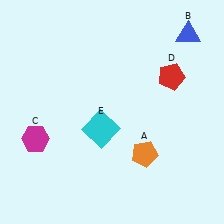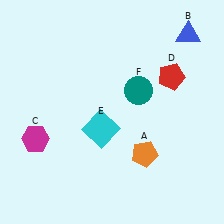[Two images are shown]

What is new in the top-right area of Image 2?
A teal circle (F) was added in the top-right area of Image 2.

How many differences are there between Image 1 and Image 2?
There is 1 difference between the two images.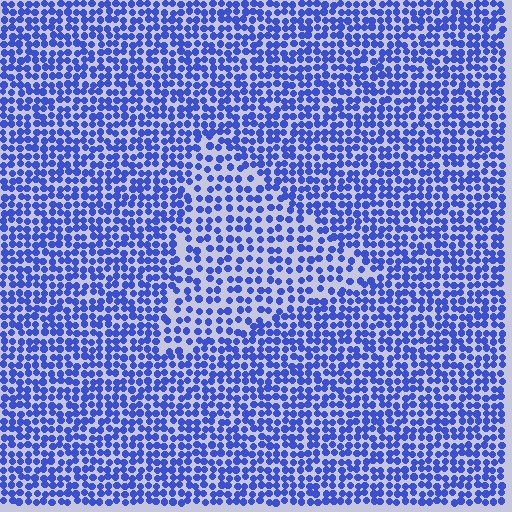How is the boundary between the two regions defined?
The boundary is defined by a change in element density (approximately 1.6x ratio). All elements are the same color, size, and shape.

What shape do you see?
I see a triangle.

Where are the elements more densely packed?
The elements are more densely packed outside the triangle boundary.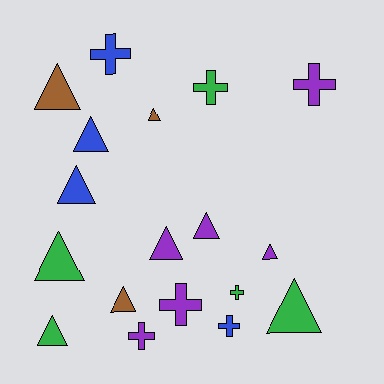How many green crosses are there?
There are 2 green crosses.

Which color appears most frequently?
Purple, with 6 objects.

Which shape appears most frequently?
Triangle, with 11 objects.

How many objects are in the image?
There are 18 objects.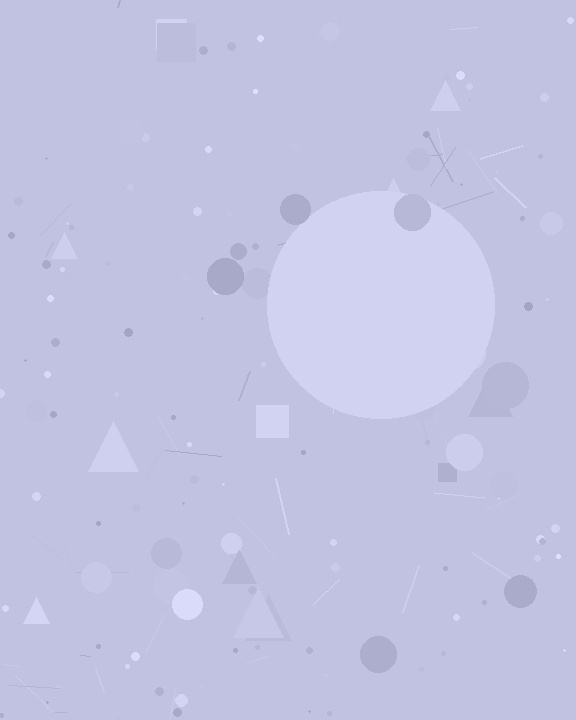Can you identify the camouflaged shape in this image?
The camouflaged shape is a circle.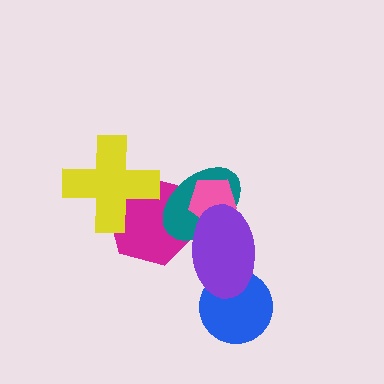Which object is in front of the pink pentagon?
The purple ellipse is in front of the pink pentagon.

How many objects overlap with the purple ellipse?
4 objects overlap with the purple ellipse.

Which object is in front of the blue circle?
The purple ellipse is in front of the blue circle.